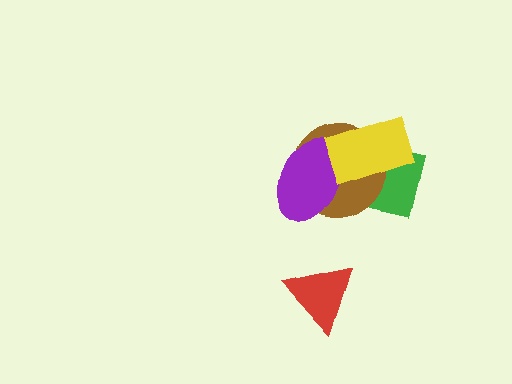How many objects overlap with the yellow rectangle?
3 objects overlap with the yellow rectangle.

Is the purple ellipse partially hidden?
Yes, it is partially covered by another shape.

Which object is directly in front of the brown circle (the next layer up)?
The purple ellipse is directly in front of the brown circle.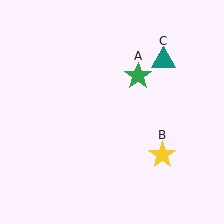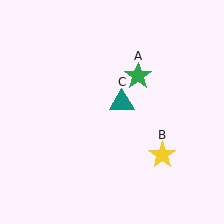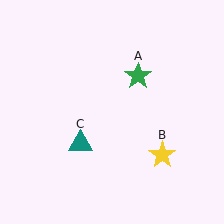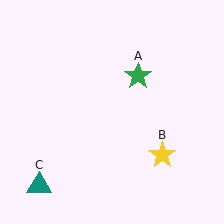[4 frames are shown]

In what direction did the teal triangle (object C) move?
The teal triangle (object C) moved down and to the left.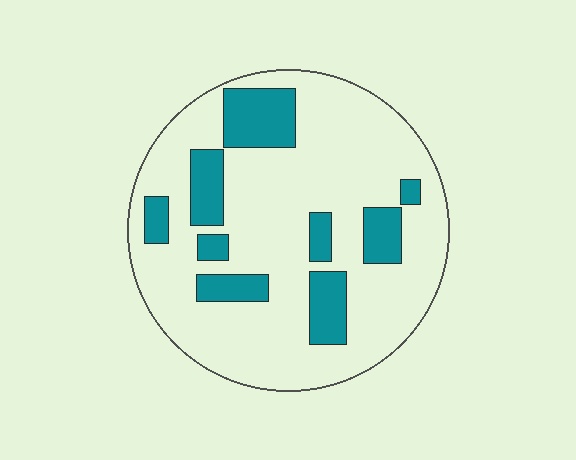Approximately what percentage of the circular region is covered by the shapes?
Approximately 20%.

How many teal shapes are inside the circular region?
9.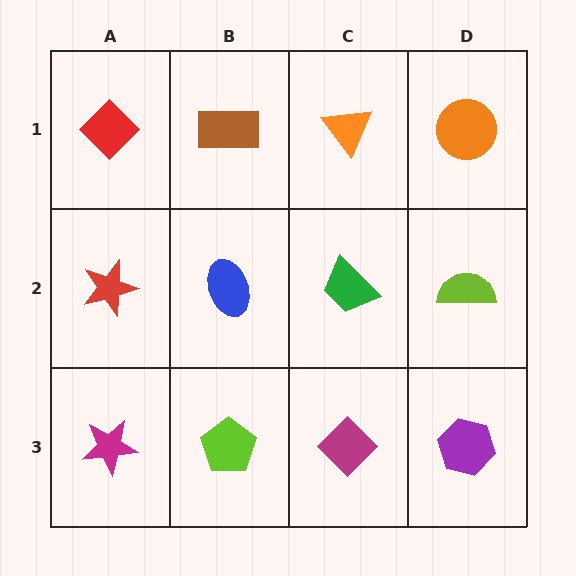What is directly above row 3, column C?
A green trapezoid.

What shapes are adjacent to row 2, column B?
A brown rectangle (row 1, column B), a lime pentagon (row 3, column B), a red star (row 2, column A), a green trapezoid (row 2, column C).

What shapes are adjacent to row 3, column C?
A green trapezoid (row 2, column C), a lime pentagon (row 3, column B), a purple hexagon (row 3, column D).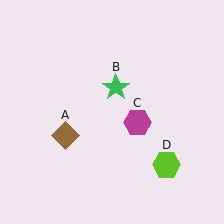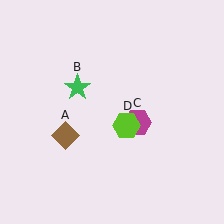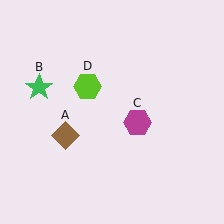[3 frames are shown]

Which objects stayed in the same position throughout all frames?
Brown diamond (object A) and magenta hexagon (object C) remained stationary.